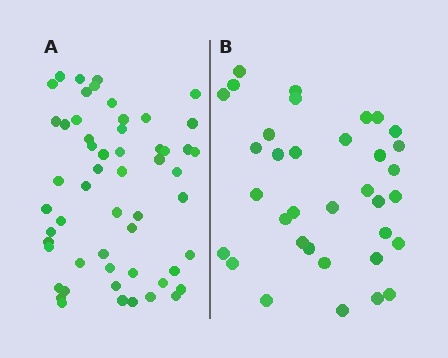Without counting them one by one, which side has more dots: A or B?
Region A (the left region) has more dots.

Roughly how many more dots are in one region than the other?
Region A has approximately 20 more dots than region B.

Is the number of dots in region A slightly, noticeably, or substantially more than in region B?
Region A has substantially more. The ratio is roughly 1.6 to 1.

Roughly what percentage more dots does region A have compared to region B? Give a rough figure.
About 55% more.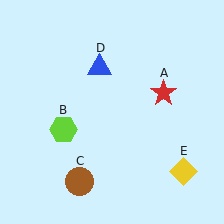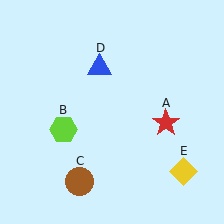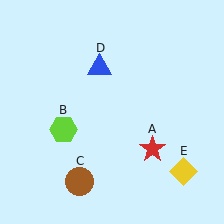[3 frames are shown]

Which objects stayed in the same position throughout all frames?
Lime hexagon (object B) and brown circle (object C) and blue triangle (object D) and yellow diamond (object E) remained stationary.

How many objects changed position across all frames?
1 object changed position: red star (object A).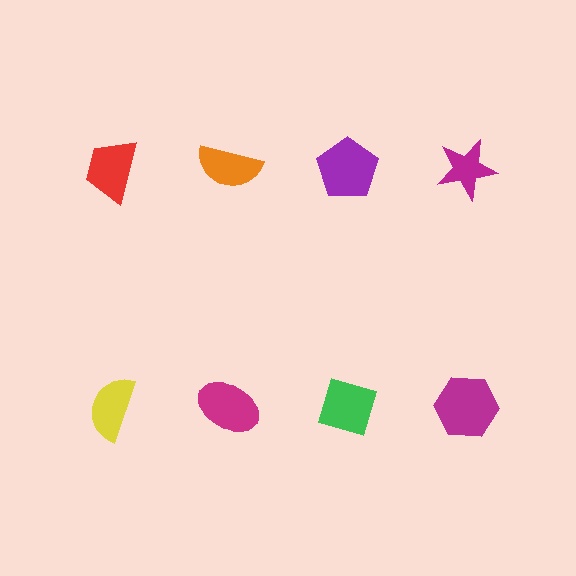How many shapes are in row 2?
4 shapes.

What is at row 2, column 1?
A yellow semicircle.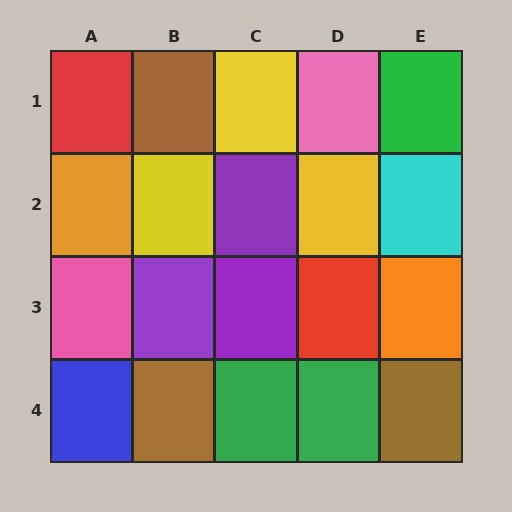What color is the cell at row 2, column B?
Yellow.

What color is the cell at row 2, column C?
Purple.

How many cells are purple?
3 cells are purple.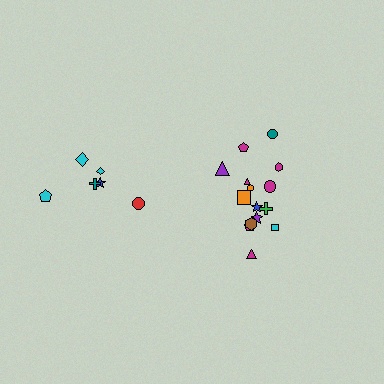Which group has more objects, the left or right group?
The right group.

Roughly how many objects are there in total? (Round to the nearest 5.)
Roughly 20 objects in total.